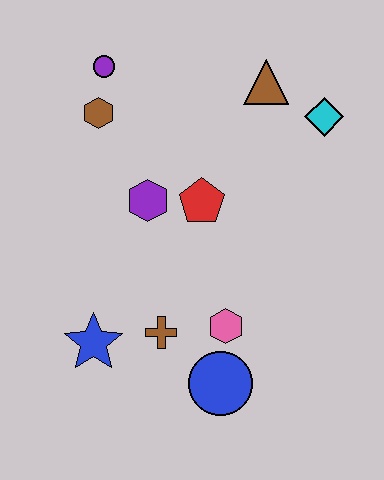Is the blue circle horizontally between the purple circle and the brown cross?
No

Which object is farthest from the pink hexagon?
The purple circle is farthest from the pink hexagon.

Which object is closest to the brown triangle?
The cyan diamond is closest to the brown triangle.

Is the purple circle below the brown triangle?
No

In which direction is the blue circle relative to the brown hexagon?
The blue circle is below the brown hexagon.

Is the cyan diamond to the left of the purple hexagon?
No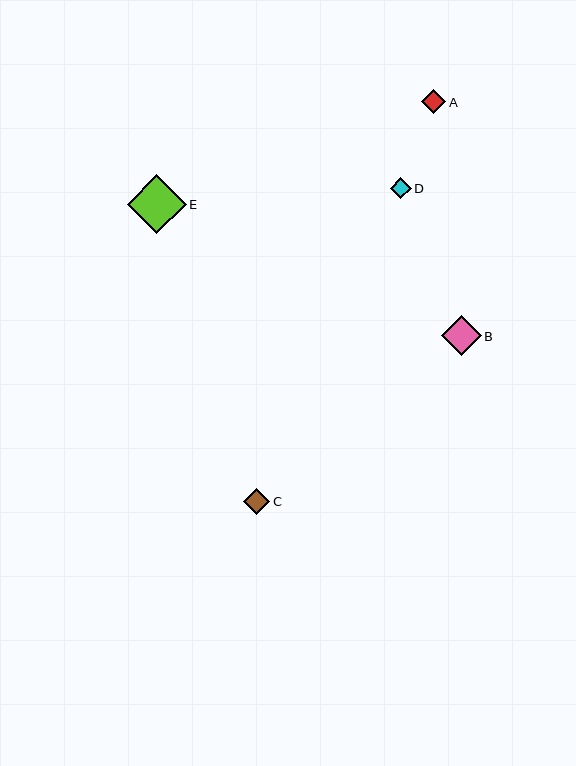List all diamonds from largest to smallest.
From largest to smallest: E, B, C, A, D.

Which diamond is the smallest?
Diamond D is the smallest with a size of approximately 21 pixels.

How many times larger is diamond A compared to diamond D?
Diamond A is approximately 1.2 times the size of diamond D.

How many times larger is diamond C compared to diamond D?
Diamond C is approximately 1.3 times the size of diamond D.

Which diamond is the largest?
Diamond E is the largest with a size of approximately 59 pixels.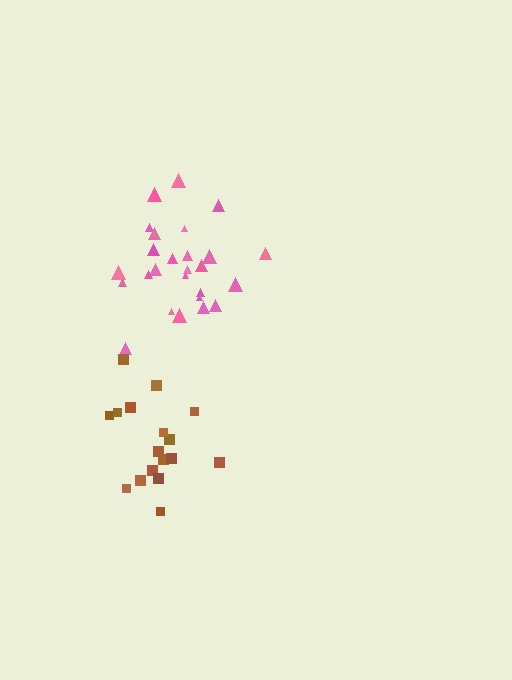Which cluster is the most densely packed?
Pink.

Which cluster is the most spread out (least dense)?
Brown.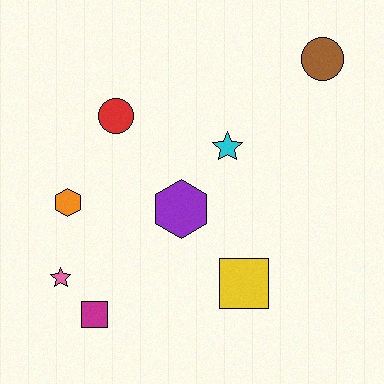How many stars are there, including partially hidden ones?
There are 2 stars.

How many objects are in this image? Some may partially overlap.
There are 8 objects.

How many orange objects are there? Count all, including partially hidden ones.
There is 1 orange object.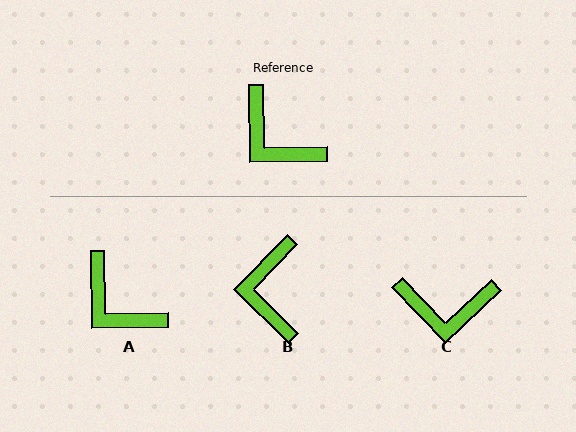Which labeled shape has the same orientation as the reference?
A.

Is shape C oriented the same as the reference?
No, it is off by about 43 degrees.